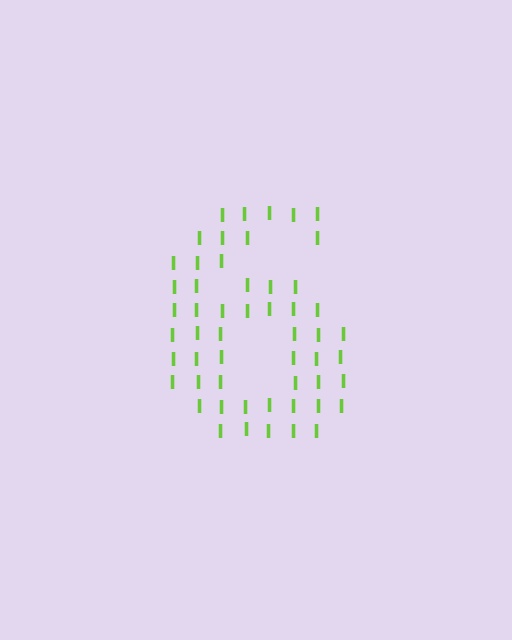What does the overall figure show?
The overall figure shows the digit 6.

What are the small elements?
The small elements are letter I's.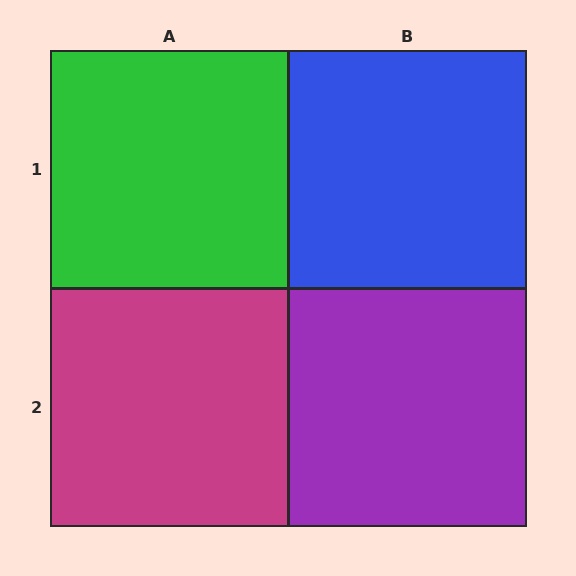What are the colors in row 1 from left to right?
Green, blue.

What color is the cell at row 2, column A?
Magenta.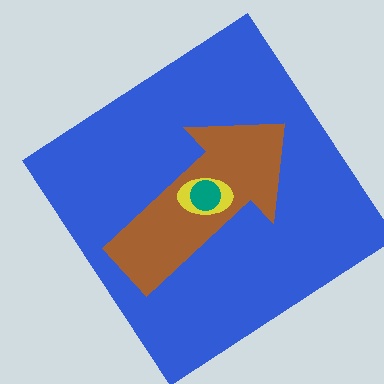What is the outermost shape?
The blue diamond.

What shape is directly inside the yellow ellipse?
The teal circle.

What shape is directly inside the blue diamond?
The brown arrow.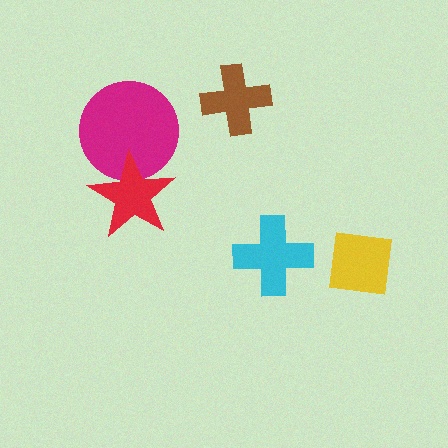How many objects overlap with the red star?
1 object overlaps with the red star.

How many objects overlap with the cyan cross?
0 objects overlap with the cyan cross.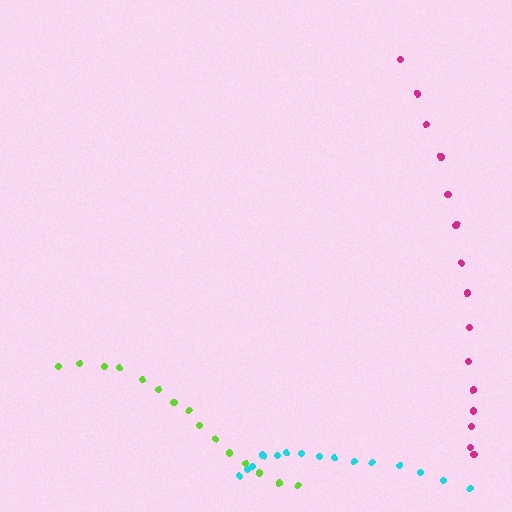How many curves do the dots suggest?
There are 3 distinct paths.